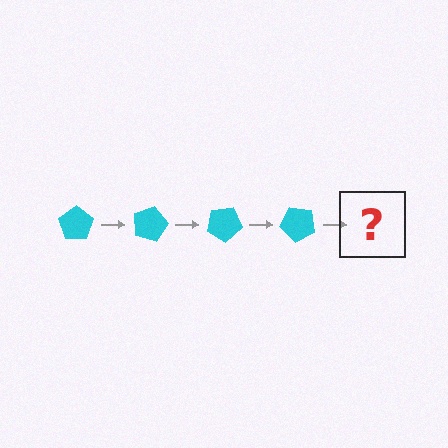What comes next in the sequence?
The next element should be a cyan pentagon rotated 60 degrees.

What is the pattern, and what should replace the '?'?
The pattern is that the pentagon rotates 15 degrees each step. The '?' should be a cyan pentagon rotated 60 degrees.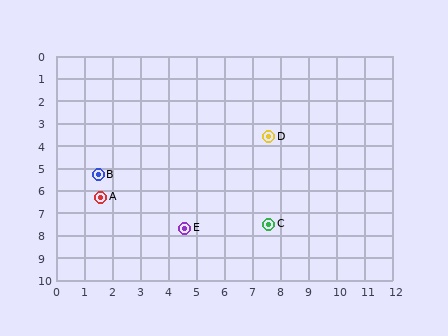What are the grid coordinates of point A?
Point A is at approximately (1.6, 6.3).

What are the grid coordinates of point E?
Point E is at approximately (4.6, 7.7).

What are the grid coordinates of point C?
Point C is at approximately (7.6, 7.5).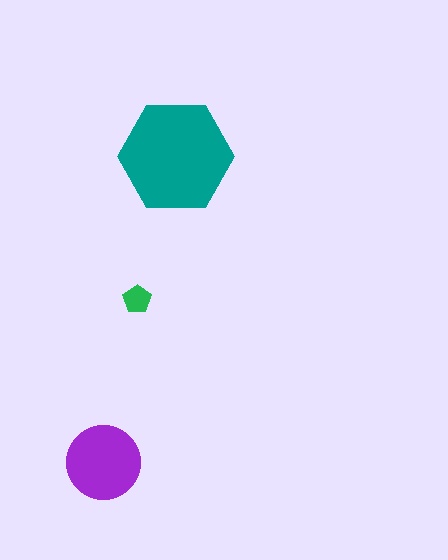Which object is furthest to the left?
The purple circle is leftmost.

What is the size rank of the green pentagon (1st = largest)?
3rd.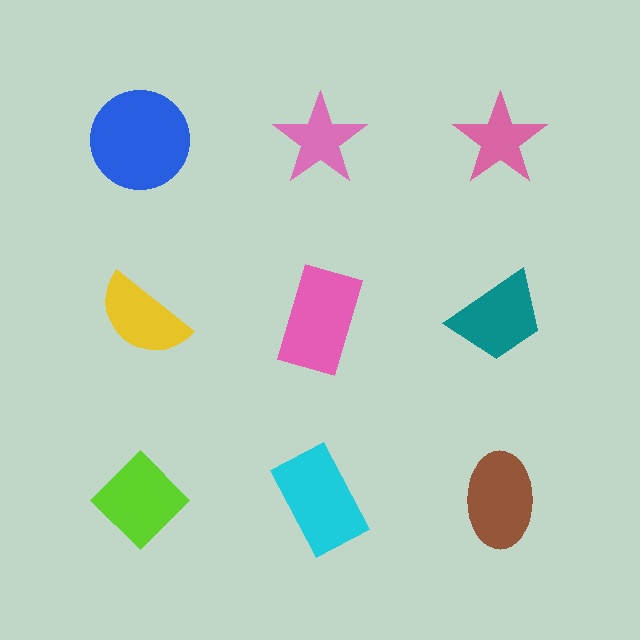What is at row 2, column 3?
A teal trapezoid.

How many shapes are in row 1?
3 shapes.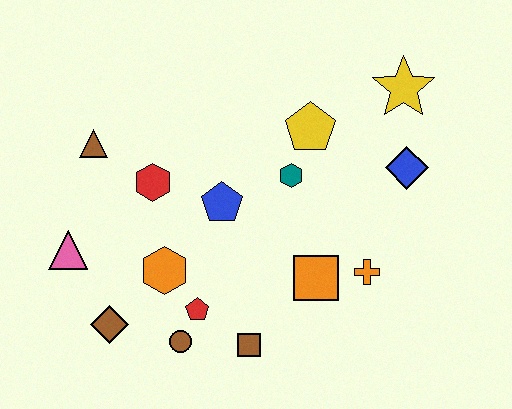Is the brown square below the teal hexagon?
Yes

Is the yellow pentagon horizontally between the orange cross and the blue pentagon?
Yes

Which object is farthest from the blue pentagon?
The yellow star is farthest from the blue pentagon.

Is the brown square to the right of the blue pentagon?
Yes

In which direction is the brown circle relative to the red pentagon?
The brown circle is below the red pentagon.